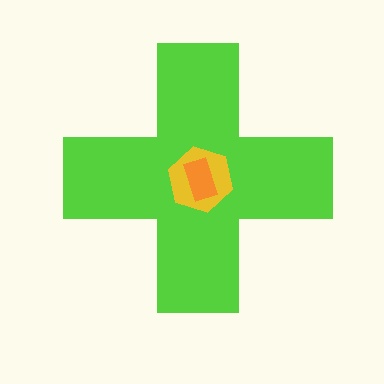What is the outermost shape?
The lime cross.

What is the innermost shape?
The orange rectangle.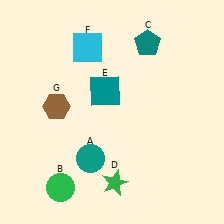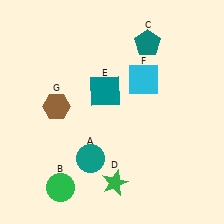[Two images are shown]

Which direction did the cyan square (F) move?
The cyan square (F) moved right.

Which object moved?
The cyan square (F) moved right.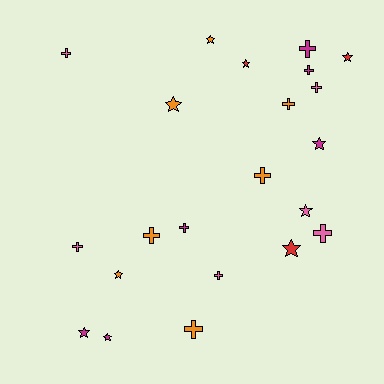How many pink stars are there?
There is 1 pink star.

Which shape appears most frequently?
Cross, with 12 objects.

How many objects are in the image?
There are 22 objects.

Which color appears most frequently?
Orange, with 7 objects.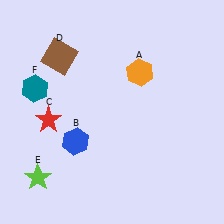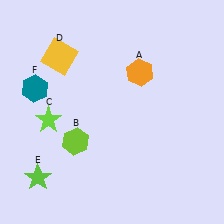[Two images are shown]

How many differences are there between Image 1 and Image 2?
There are 3 differences between the two images.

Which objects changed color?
B changed from blue to lime. C changed from red to lime. D changed from brown to yellow.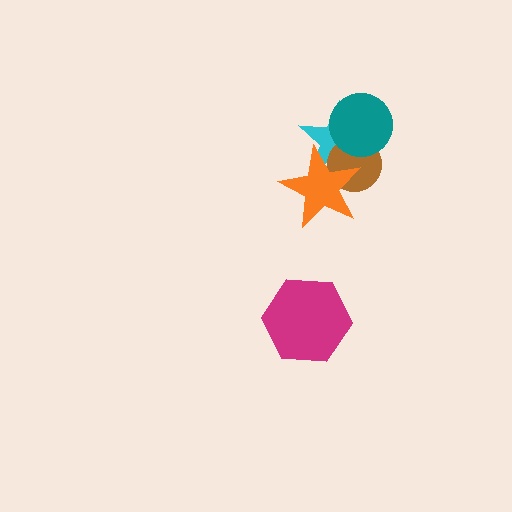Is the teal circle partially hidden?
No, no other shape covers it.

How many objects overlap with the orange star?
2 objects overlap with the orange star.